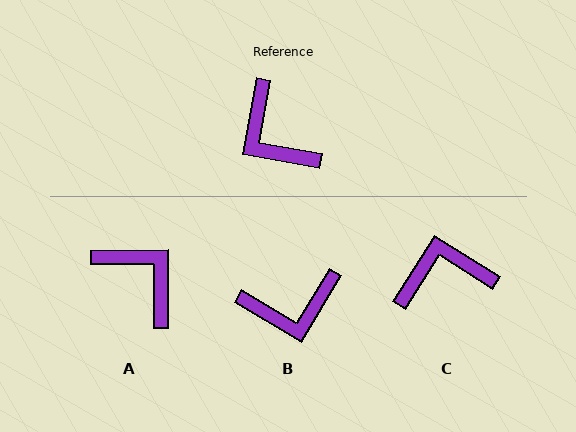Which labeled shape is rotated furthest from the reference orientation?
A, about 170 degrees away.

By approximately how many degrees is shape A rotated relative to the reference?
Approximately 170 degrees clockwise.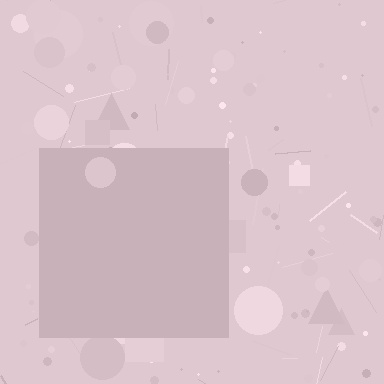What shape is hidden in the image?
A square is hidden in the image.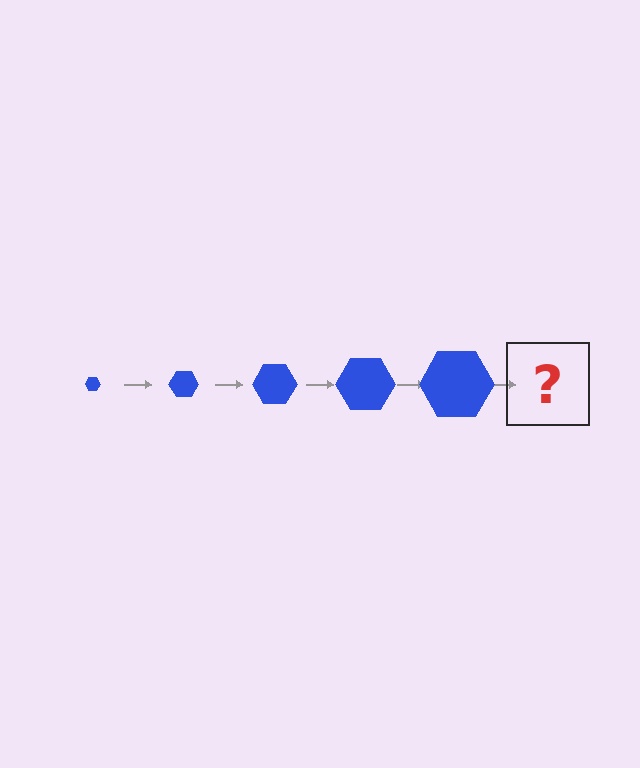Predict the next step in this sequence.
The next step is a blue hexagon, larger than the previous one.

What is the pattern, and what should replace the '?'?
The pattern is that the hexagon gets progressively larger each step. The '?' should be a blue hexagon, larger than the previous one.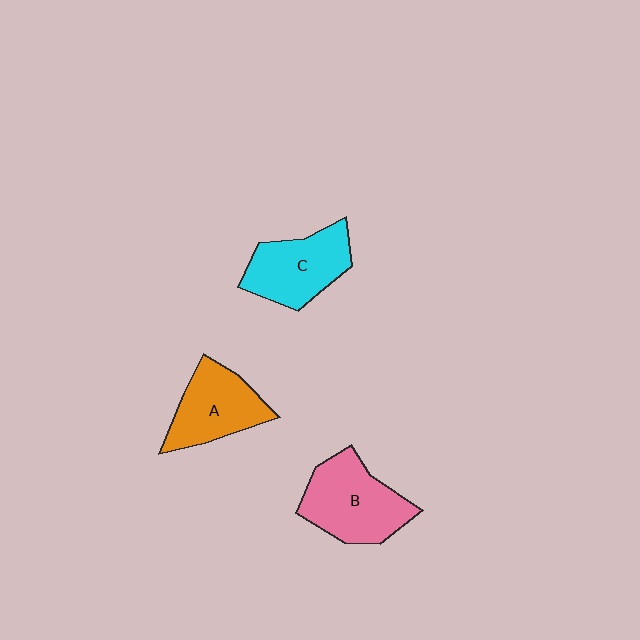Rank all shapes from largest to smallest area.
From largest to smallest: B (pink), C (cyan), A (orange).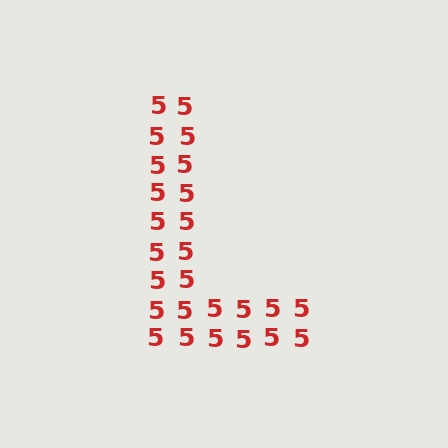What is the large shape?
The large shape is the letter L.